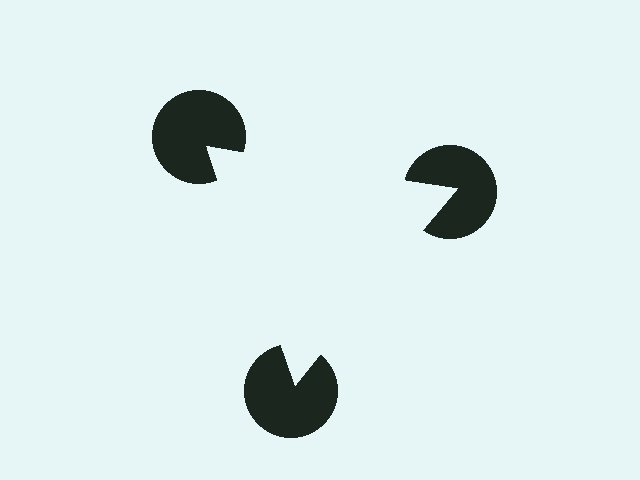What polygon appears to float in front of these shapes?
An illusory triangle — its edges are inferred from the aligned wedge cuts in the pac-man discs, not physically drawn.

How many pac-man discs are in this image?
There are 3 — one at each vertex of the illusory triangle.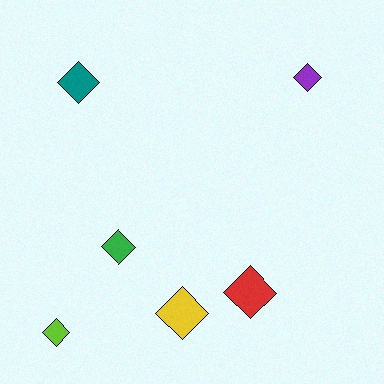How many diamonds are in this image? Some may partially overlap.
There are 6 diamonds.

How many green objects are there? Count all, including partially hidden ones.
There is 1 green object.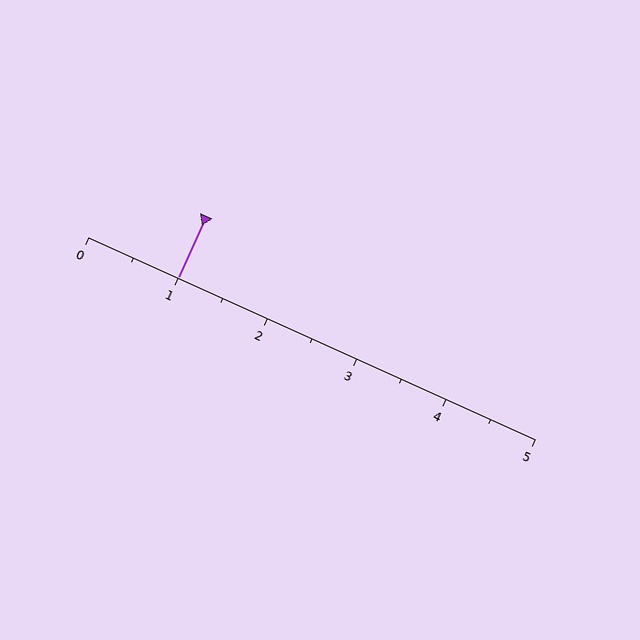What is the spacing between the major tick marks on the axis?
The major ticks are spaced 1 apart.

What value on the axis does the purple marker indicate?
The marker indicates approximately 1.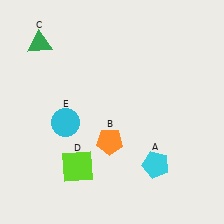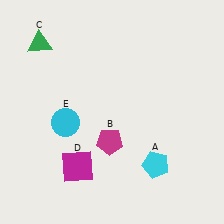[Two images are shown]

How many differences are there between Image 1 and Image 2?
There are 2 differences between the two images.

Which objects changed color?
B changed from orange to magenta. D changed from lime to magenta.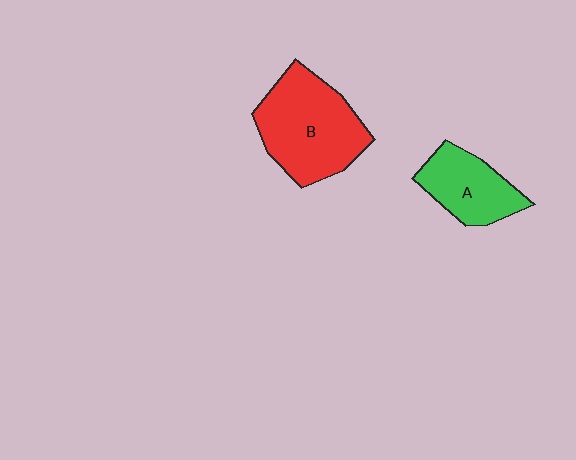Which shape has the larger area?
Shape B (red).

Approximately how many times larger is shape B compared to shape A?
Approximately 1.6 times.